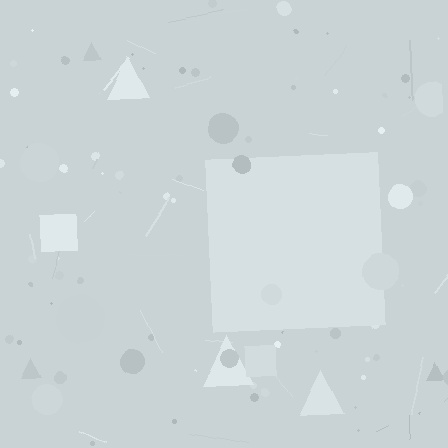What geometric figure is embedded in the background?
A square is embedded in the background.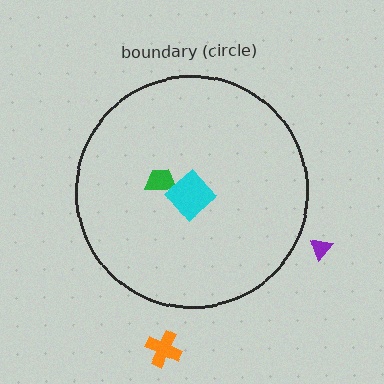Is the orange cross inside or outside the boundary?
Outside.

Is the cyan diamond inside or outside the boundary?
Inside.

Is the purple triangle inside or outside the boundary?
Outside.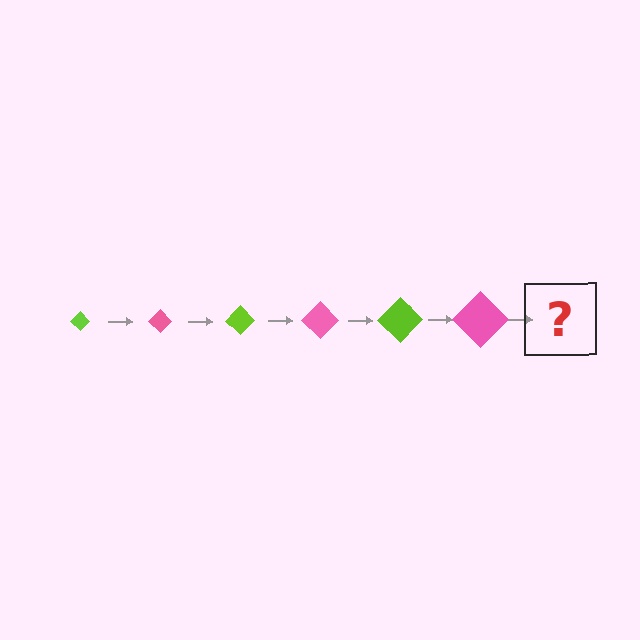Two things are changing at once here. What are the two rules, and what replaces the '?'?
The two rules are that the diamond grows larger each step and the color cycles through lime and pink. The '?' should be a lime diamond, larger than the previous one.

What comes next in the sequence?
The next element should be a lime diamond, larger than the previous one.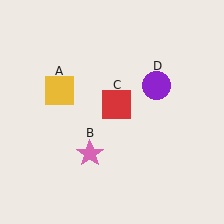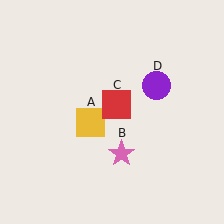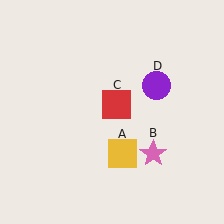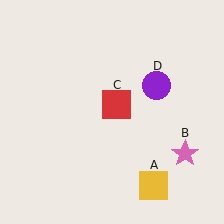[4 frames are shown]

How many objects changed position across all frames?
2 objects changed position: yellow square (object A), pink star (object B).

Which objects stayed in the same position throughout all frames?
Red square (object C) and purple circle (object D) remained stationary.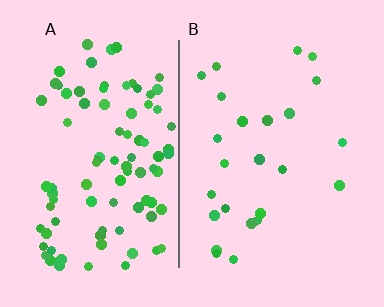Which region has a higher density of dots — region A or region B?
A (the left).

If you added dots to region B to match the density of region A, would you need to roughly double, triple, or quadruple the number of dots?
Approximately quadruple.